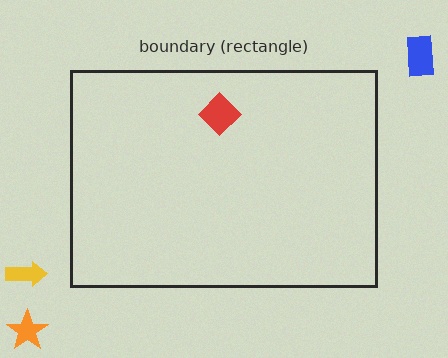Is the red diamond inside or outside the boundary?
Inside.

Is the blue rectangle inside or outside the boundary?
Outside.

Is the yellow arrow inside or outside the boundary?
Outside.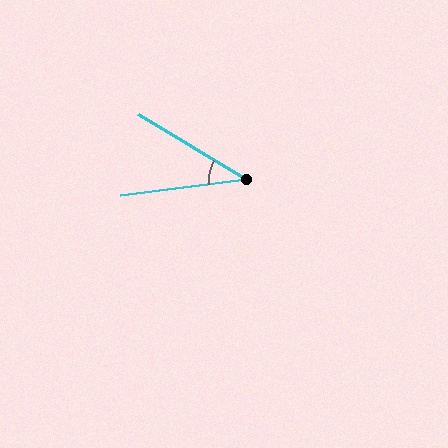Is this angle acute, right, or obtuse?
It is acute.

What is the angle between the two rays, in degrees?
Approximately 39 degrees.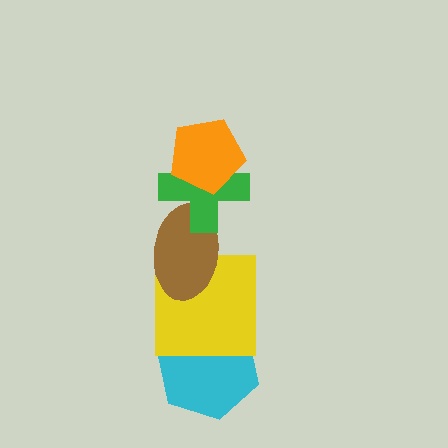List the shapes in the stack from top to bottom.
From top to bottom: the orange pentagon, the green cross, the brown ellipse, the yellow square, the cyan hexagon.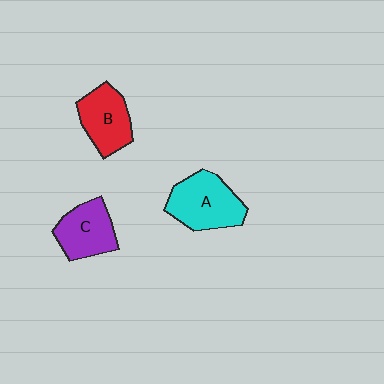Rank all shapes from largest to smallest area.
From largest to smallest: A (cyan), B (red), C (purple).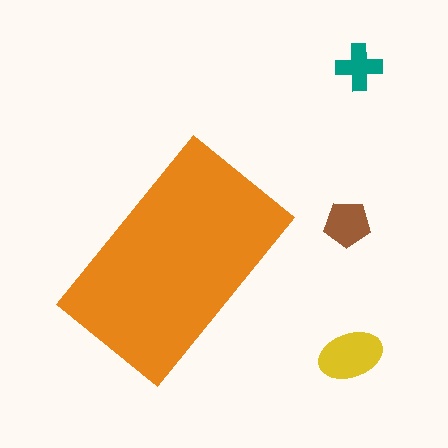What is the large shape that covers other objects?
An orange rectangle.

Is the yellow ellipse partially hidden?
No, the yellow ellipse is fully visible.